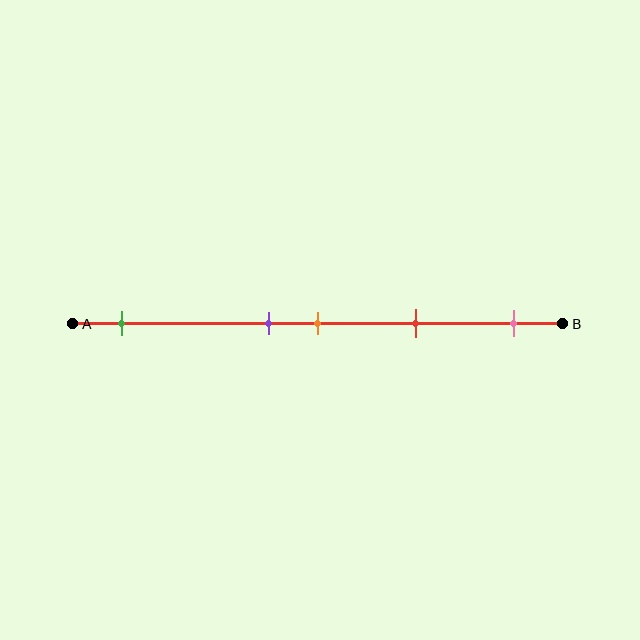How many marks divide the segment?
There are 5 marks dividing the segment.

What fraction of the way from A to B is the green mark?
The green mark is approximately 10% (0.1) of the way from A to B.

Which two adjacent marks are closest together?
The purple and orange marks are the closest adjacent pair.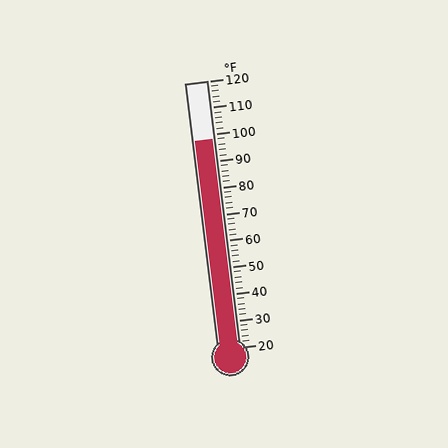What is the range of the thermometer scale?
The thermometer scale ranges from 20°F to 120°F.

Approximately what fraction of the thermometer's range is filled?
The thermometer is filled to approximately 80% of its range.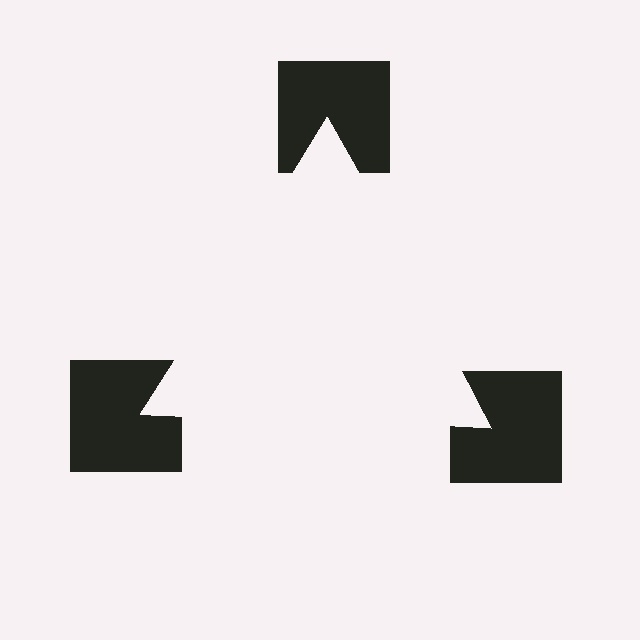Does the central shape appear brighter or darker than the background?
It typically appears slightly brighter than the background, even though no actual brightness change is drawn.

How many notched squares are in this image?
There are 3 — one at each vertex of the illusory triangle.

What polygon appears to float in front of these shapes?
An illusory triangle — its edges are inferred from the aligned wedge cuts in the notched squares, not physically drawn.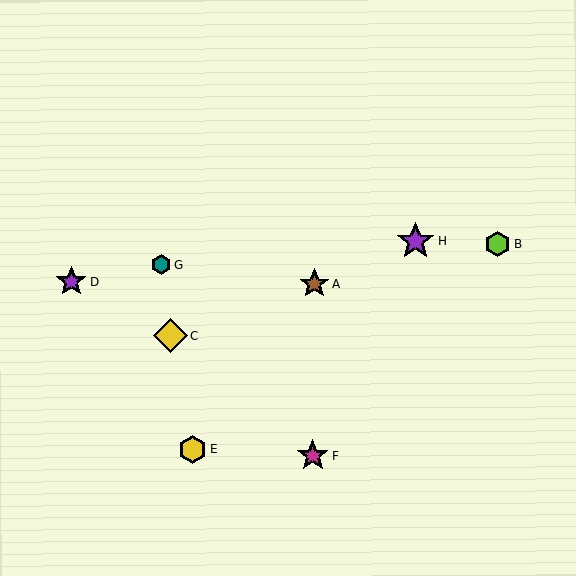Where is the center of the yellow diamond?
The center of the yellow diamond is at (170, 335).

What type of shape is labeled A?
Shape A is a brown star.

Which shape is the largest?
The purple star (labeled H) is the largest.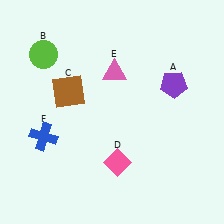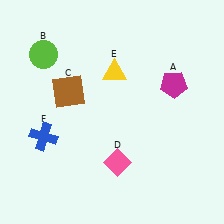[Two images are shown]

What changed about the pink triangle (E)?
In Image 1, E is pink. In Image 2, it changed to yellow.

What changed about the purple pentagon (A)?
In Image 1, A is purple. In Image 2, it changed to magenta.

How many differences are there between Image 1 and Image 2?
There are 2 differences between the two images.